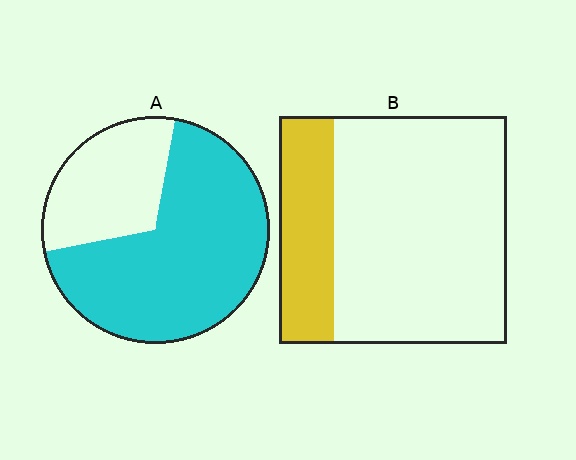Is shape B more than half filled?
No.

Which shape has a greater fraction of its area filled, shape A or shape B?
Shape A.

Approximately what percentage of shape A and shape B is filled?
A is approximately 70% and B is approximately 25%.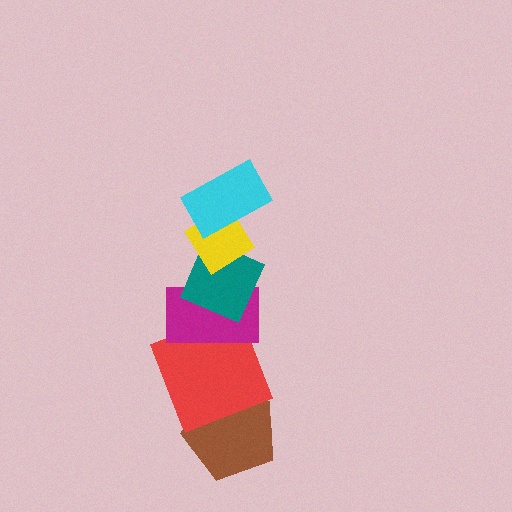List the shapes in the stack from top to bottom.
From top to bottom: the cyan rectangle, the yellow diamond, the teal diamond, the magenta rectangle, the red square, the brown pentagon.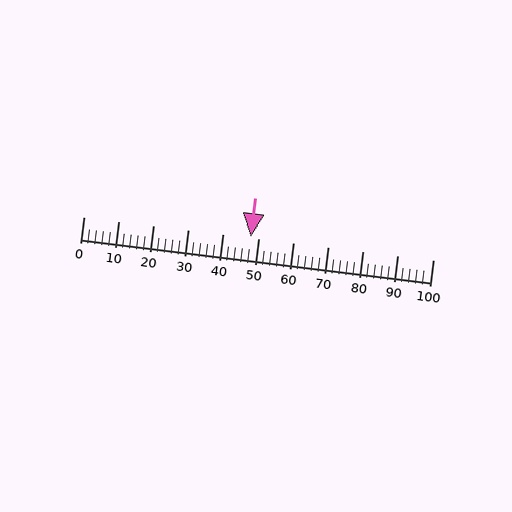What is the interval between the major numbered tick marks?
The major tick marks are spaced 10 units apart.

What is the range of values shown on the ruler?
The ruler shows values from 0 to 100.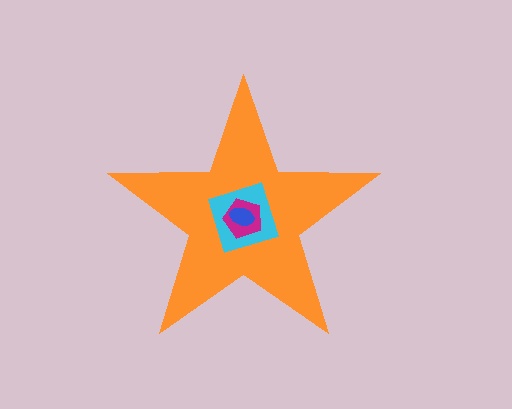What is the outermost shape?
The orange star.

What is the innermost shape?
The blue ellipse.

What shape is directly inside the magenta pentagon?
The blue ellipse.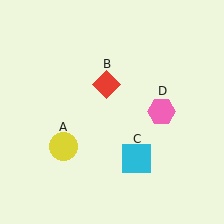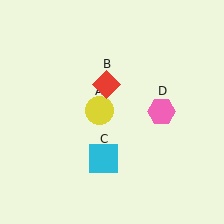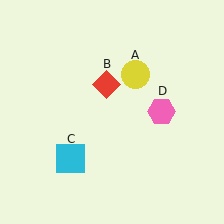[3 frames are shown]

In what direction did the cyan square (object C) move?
The cyan square (object C) moved left.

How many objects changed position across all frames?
2 objects changed position: yellow circle (object A), cyan square (object C).